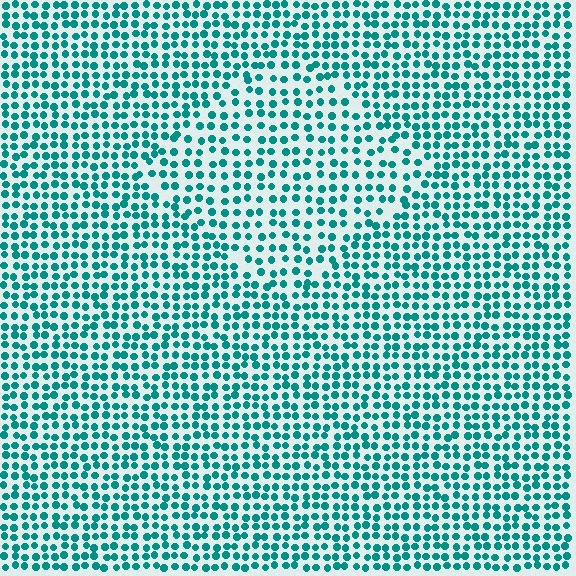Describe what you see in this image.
The image contains small teal elements arranged at two different densities. A diamond-shaped region is visible where the elements are less densely packed than the surrounding area.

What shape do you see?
I see a diamond.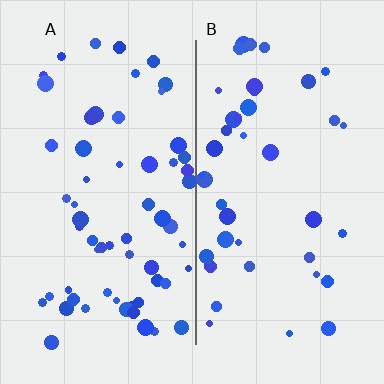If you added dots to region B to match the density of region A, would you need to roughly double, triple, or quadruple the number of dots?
Approximately double.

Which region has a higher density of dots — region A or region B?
A (the left).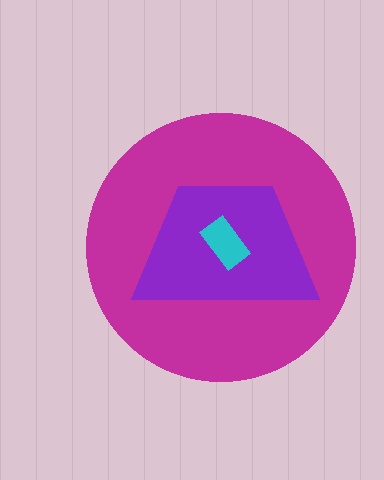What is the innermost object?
The cyan rectangle.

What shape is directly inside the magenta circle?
The purple trapezoid.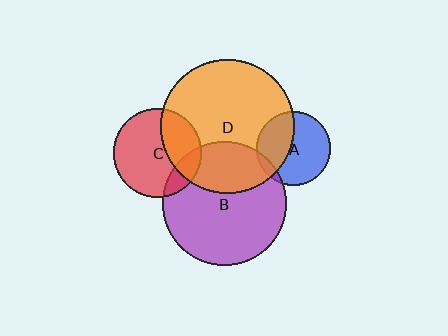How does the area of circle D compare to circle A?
Approximately 3.2 times.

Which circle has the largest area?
Circle D (orange).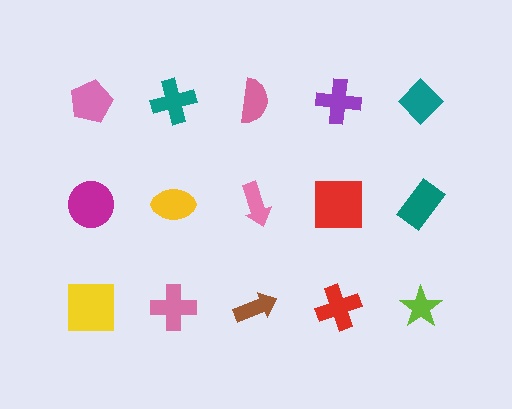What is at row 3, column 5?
A lime star.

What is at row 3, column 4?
A red cross.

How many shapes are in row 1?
5 shapes.